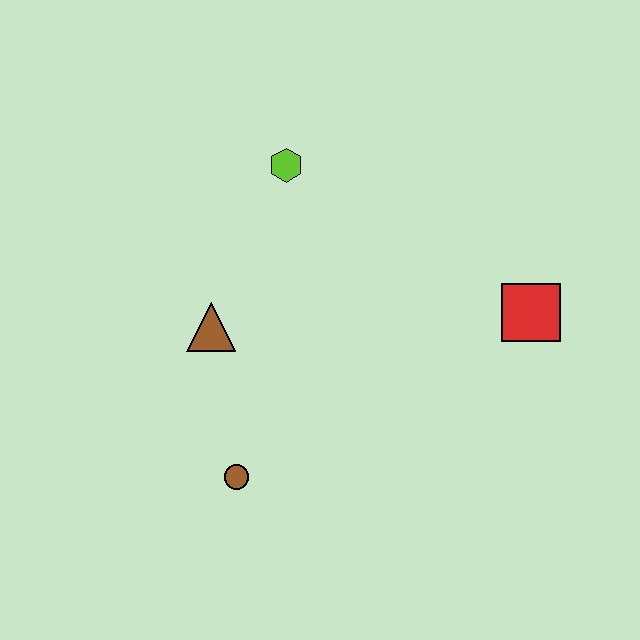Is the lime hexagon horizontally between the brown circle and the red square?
Yes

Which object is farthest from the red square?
The brown circle is farthest from the red square.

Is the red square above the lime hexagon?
No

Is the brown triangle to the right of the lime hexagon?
No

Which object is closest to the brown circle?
The brown triangle is closest to the brown circle.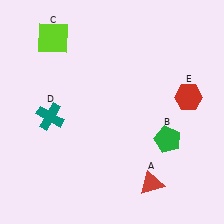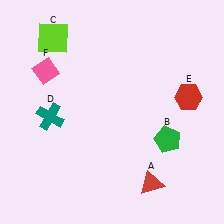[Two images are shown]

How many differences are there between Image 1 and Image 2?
There is 1 difference between the two images.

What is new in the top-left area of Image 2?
A pink diamond (F) was added in the top-left area of Image 2.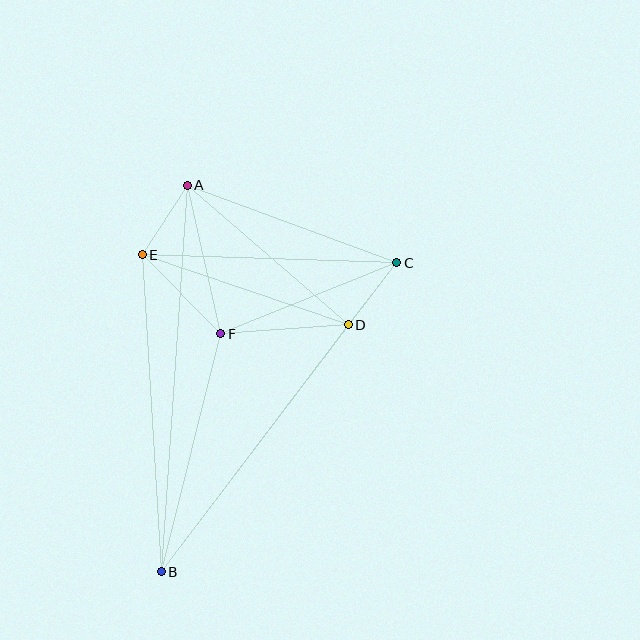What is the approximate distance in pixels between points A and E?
The distance between A and E is approximately 83 pixels.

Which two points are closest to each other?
Points C and D are closest to each other.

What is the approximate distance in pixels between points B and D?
The distance between B and D is approximately 310 pixels.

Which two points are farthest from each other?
Points B and C are farthest from each other.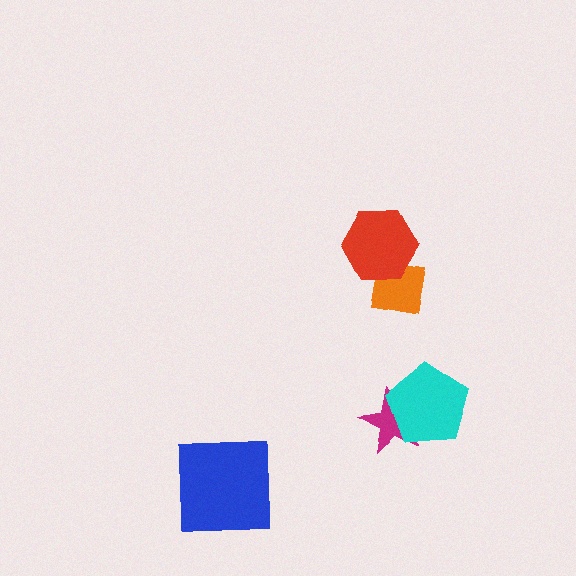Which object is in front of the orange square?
The red hexagon is in front of the orange square.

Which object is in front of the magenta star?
The cyan pentagon is in front of the magenta star.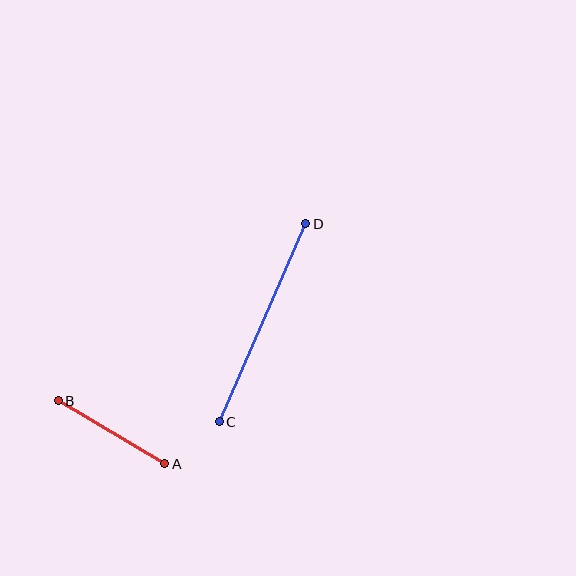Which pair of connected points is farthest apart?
Points C and D are farthest apart.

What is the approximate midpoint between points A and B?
The midpoint is at approximately (112, 432) pixels.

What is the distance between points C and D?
The distance is approximately 216 pixels.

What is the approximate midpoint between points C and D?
The midpoint is at approximately (262, 323) pixels.